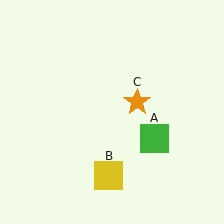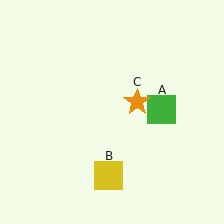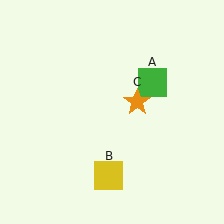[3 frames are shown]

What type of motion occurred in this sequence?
The green square (object A) rotated counterclockwise around the center of the scene.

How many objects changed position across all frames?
1 object changed position: green square (object A).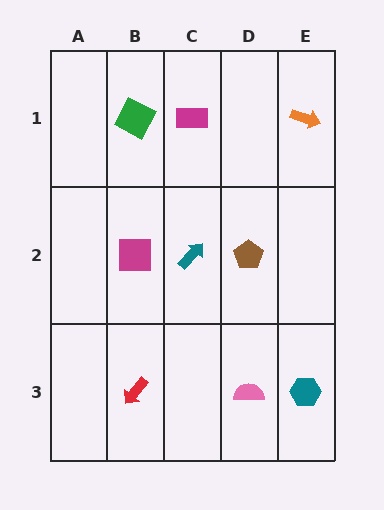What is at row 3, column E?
A teal hexagon.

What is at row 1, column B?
A green square.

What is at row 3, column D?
A pink semicircle.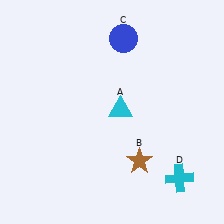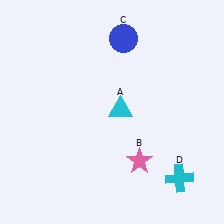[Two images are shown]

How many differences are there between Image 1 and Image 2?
There is 1 difference between the two images.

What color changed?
The star (B) changed from brown in Image 1 to pink in Image 2.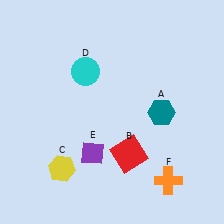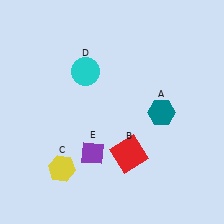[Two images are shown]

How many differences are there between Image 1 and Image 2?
There is 1 difference between the two images.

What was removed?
The orange cross (F) was removed in Image 2.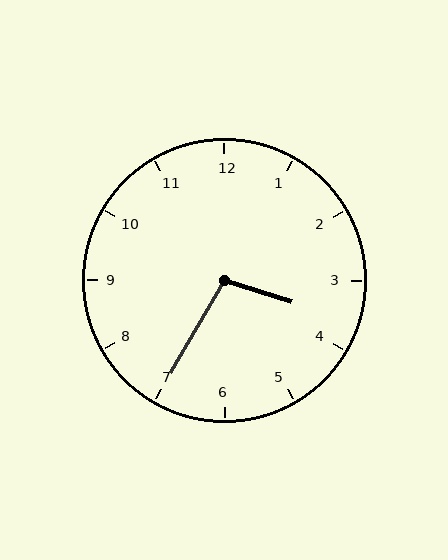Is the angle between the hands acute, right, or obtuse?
It is obtuse.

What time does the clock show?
3:35.